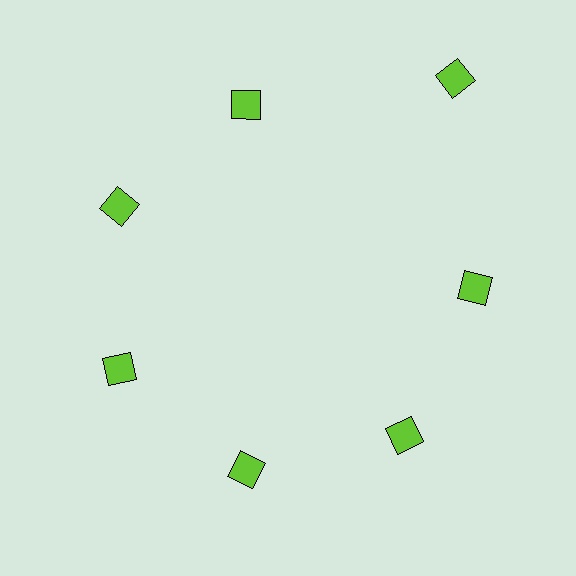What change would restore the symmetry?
The symmetry would be restored by moving it inward, back onto the ring so that all 7 diamonds sit at equal angles and equal distance from the center.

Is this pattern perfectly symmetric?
No. The 7 lime diamonds are arranged in a ring, but one element near the 1 o'clock position is pushed outward from the center, breaking the 7-fold rotational symmetry.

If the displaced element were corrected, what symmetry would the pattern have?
It would have 7-fold rotational symmetry — the pattern would map onto itself every 51 degrees.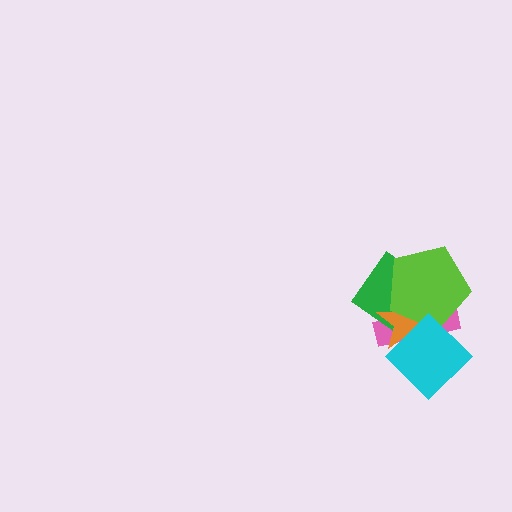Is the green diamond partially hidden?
Yes, it is partially covered by another shape.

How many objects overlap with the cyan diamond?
4 objects overlap with the cyan diamond.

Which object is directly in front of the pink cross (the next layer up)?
The green diamond is directly in front of the pink cross.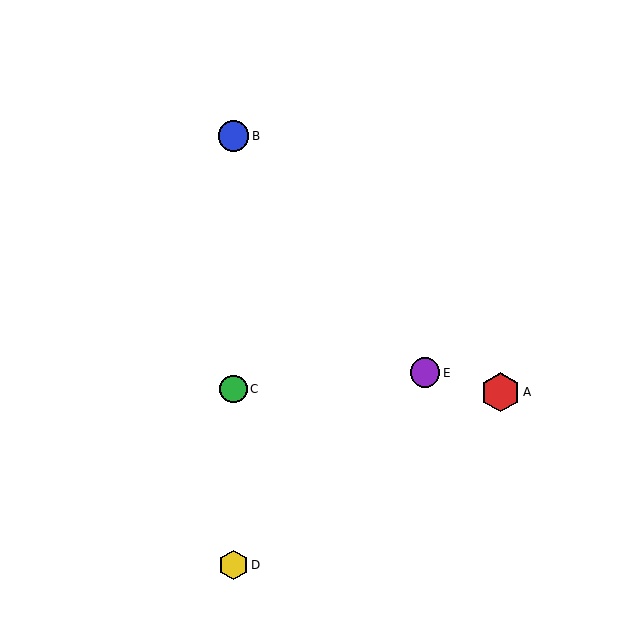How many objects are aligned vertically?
3 objects (B, C, D) are aligned vertically.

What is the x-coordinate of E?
Object E is at x≈425.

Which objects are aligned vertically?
Objects B, C, D are aligned vertically.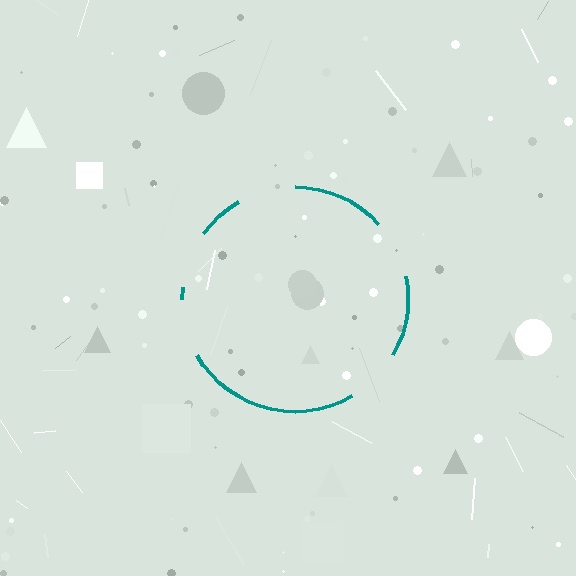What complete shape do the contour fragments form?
The contour fragments form a circle.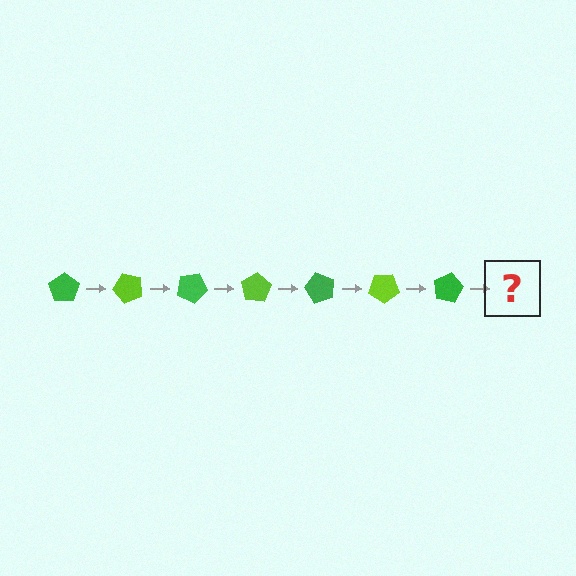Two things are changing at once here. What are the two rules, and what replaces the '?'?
The two rules are that it rotates 50 degrees each step and the color cycles through green and lime. The '?' should be a lime pentagon, rotated 350 degrees from the start.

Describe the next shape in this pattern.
It should be a lime pentagon, rotated 350 degrees from the start.